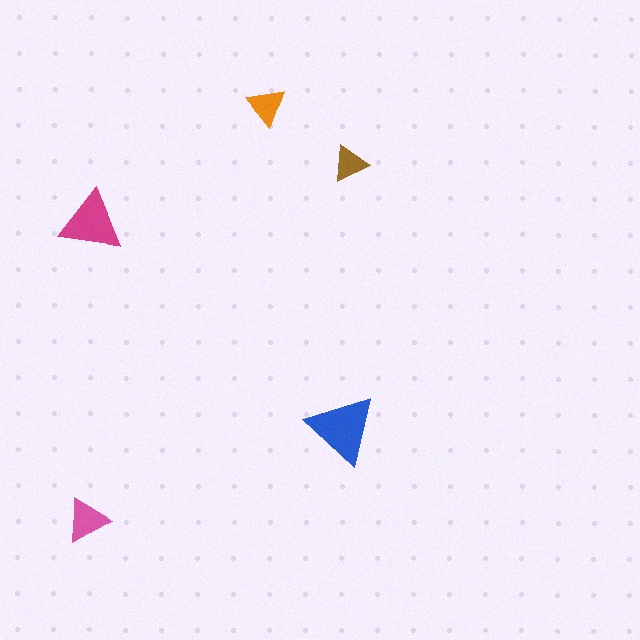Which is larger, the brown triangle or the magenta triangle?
The magenta one.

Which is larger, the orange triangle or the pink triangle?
The pink one.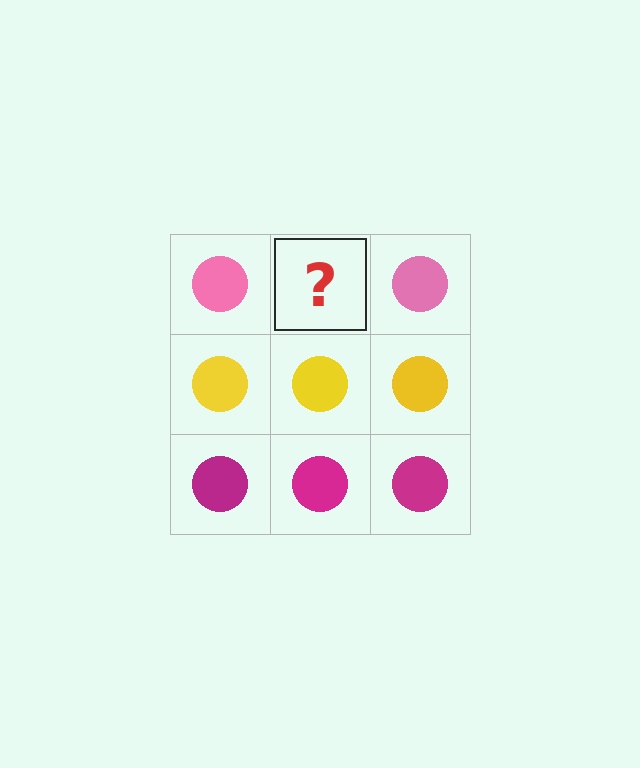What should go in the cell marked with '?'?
The missing cell should contain a pink circle.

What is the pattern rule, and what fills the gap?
The rule is that each row has a consistent color. The gap should be filled with a pink circle.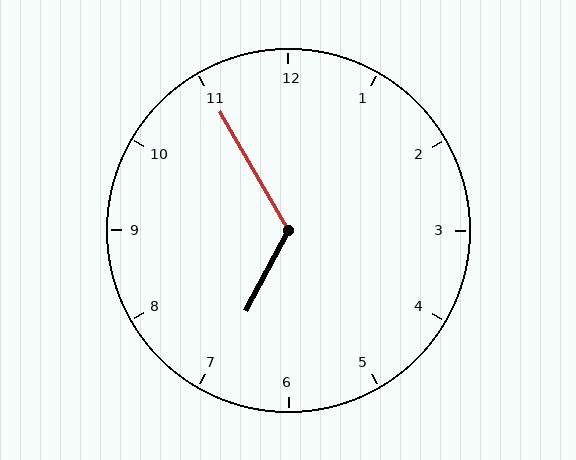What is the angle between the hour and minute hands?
Approximately 122 degrees.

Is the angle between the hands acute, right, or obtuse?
It is obtuse.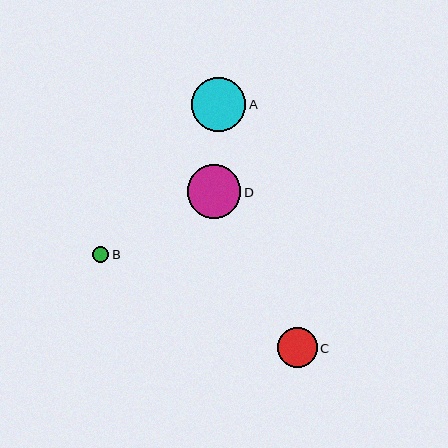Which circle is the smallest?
Circle B is the smallest with a size of approximately 16 pixels.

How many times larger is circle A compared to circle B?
Circle A is approximately 3.3 times the size of circle B.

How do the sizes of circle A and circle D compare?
Circle A and circle D are approximately the same size.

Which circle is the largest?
Circle A is the largest with a size of approximately 54 pixels.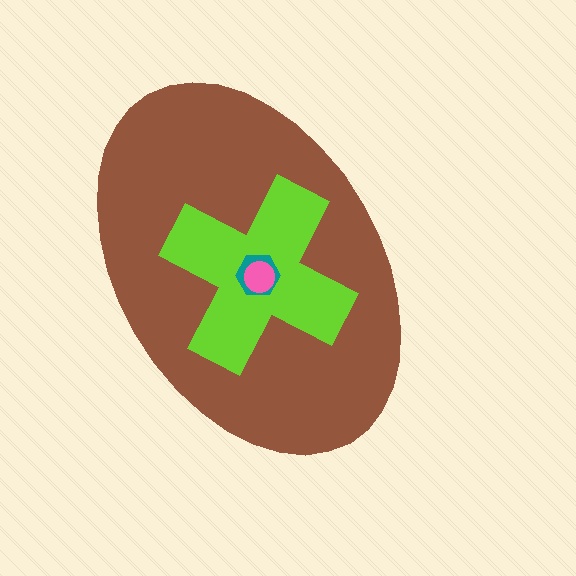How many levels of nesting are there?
4.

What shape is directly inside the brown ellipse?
The lime cross.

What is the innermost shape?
The pink circle.